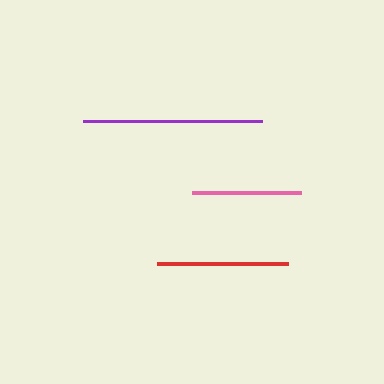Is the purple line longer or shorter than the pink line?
The purple line is longer than the pink line.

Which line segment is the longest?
The purple line is the longest at approximately 179 pixels.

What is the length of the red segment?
The red segment is approximately 131 pixels long.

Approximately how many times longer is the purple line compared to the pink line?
The purple line is approximately 1.6 times the length of the pink line.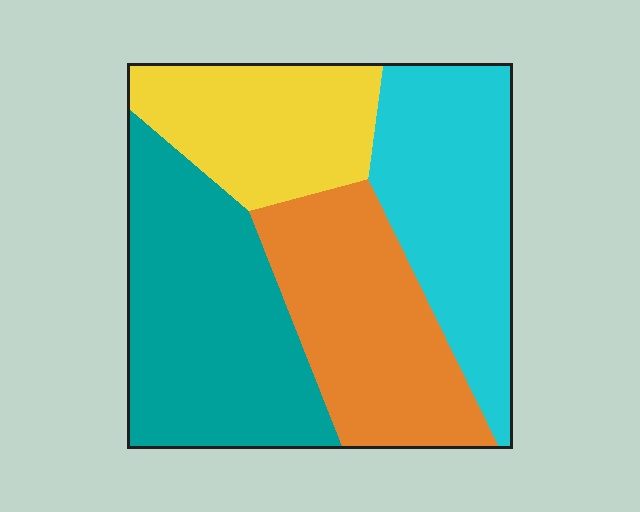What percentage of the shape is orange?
Orange covers 25% of the shape.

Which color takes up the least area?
Yellow, at roughly 20%.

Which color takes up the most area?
Teal, at roughly 30%.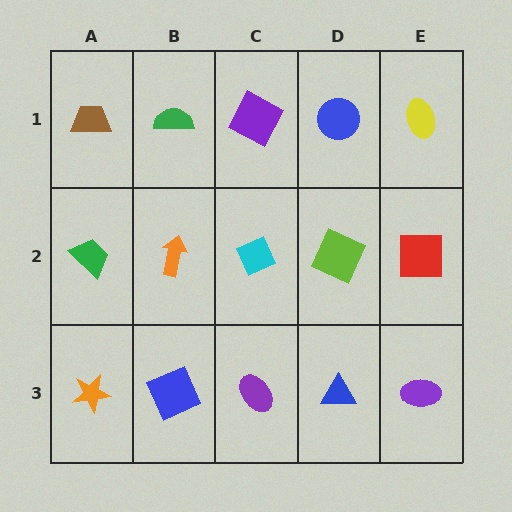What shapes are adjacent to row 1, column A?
A green trapezoid (row 2, column A), a green semicircle (row 1, column B).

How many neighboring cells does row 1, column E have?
2.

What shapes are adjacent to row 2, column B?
A green semicircle (row 1, column B), a blue square (row 3, column B), a green trapezoid (row 2, column A), a cyan diamond (row 2, column C).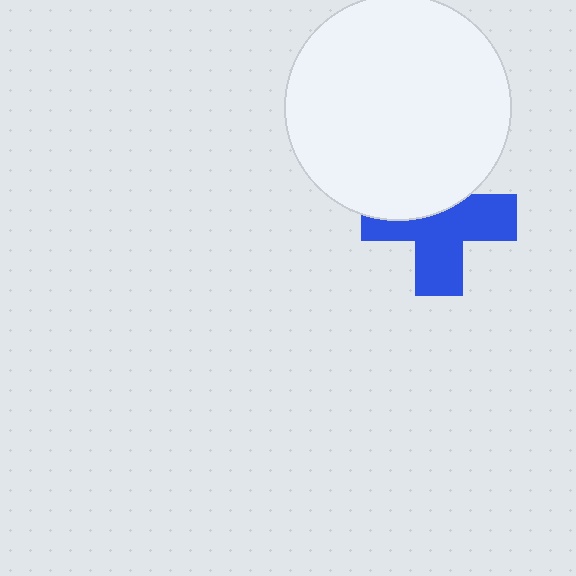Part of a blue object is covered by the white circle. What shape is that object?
It is a cross.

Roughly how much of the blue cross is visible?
About half of it is visible (roughly 61%).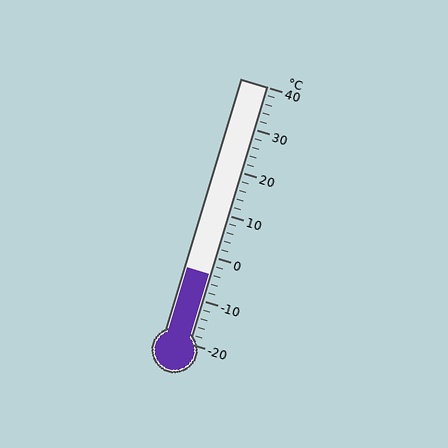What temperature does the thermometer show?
The thermometer shows approximately -4°C.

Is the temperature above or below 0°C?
The temperature is below 0°C.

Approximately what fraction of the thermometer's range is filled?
The thermometer is filled to approximately 25% of its range.